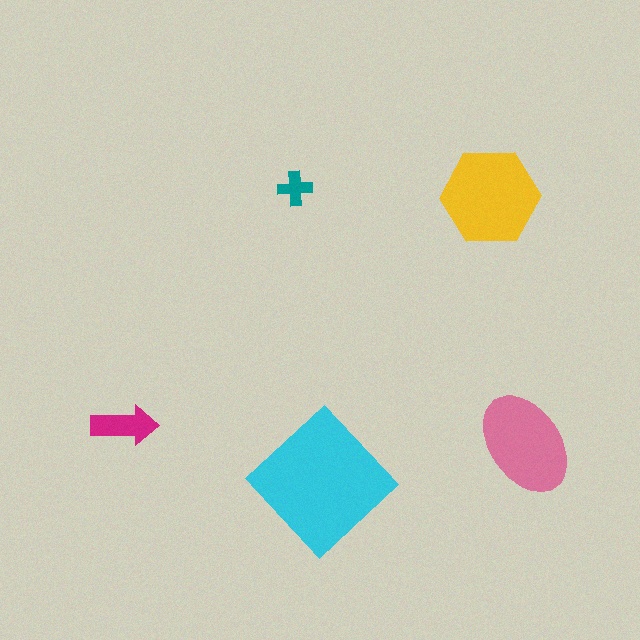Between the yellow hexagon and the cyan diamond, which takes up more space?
The cyan diamond.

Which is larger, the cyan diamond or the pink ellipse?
The cyan diamond.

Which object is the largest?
The cyan diamond.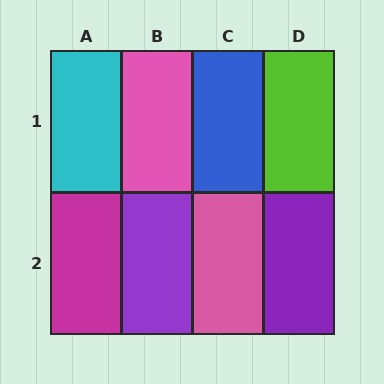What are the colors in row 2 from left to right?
Magenta, purple, pink, purple.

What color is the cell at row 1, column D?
Lime.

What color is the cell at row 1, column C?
Blue.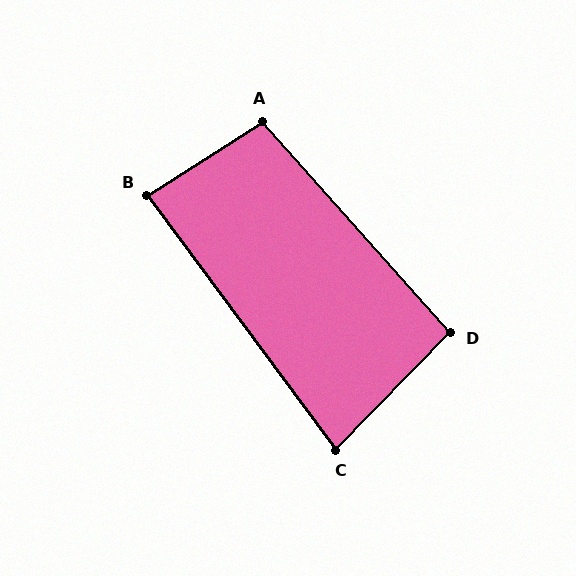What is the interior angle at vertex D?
Approximately 94 degrees (approximately right).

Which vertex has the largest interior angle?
A, at approximately 99 degrees.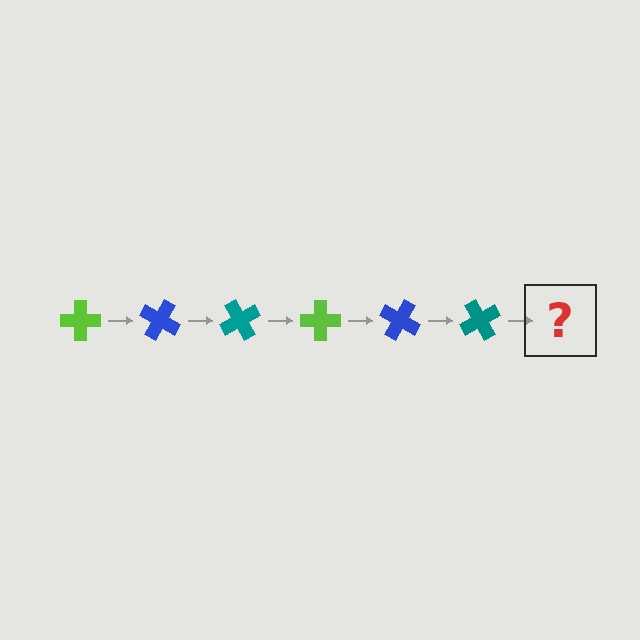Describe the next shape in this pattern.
It should be a lime cross, rotated 180 degrees from the start.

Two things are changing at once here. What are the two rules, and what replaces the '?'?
The two rules are that it rotates 30 degrees each step and the color cycles through lime, blue, and teal. The '?' should be a lime cross, rotated 180 degrees from the start.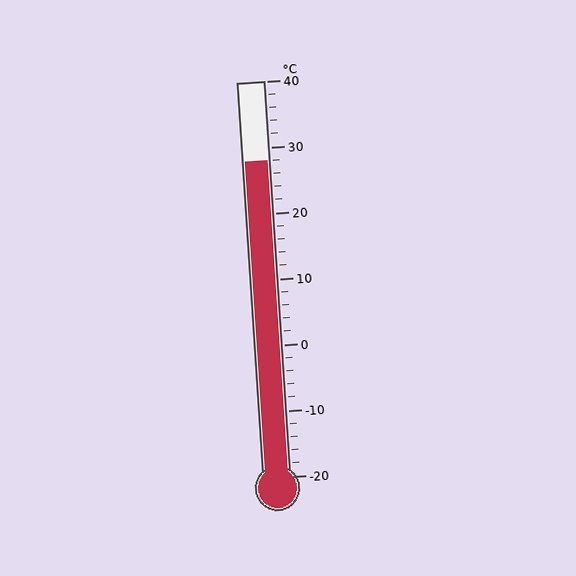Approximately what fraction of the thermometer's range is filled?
The thermometer is filled to approximately 80% of its range.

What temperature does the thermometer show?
The thermometer shows approximately 28°C.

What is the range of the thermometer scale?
The thermometer scale ranges from -20°C to 40°C.